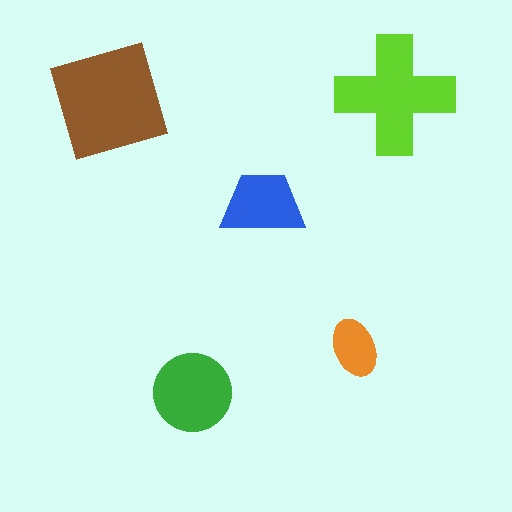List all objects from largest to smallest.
The brown square, the lime cross, the green circle, the blue trapezoid, the orange ellipse.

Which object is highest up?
The lime cross is topmost.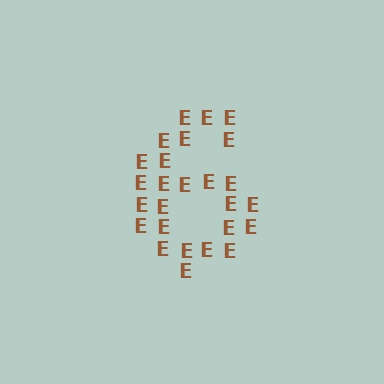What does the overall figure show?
The overall figure shows the digit 6.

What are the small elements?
The small elements are letter E's.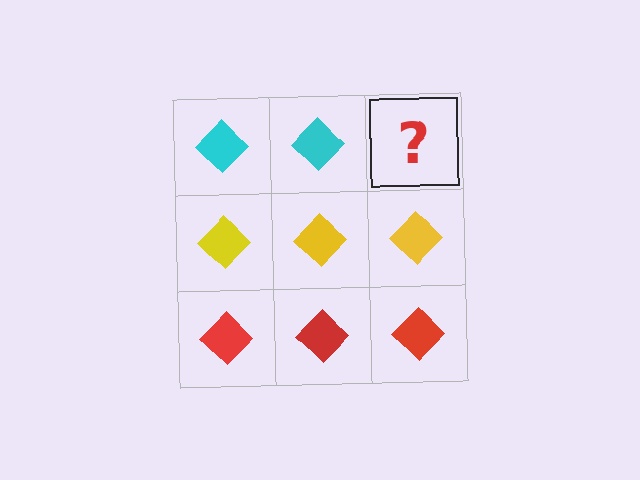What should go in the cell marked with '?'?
The missing cell should contain a cyan diamond.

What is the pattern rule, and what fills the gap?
The rule is that each row has a consistent color. The gap should be filled with a cyan diamond.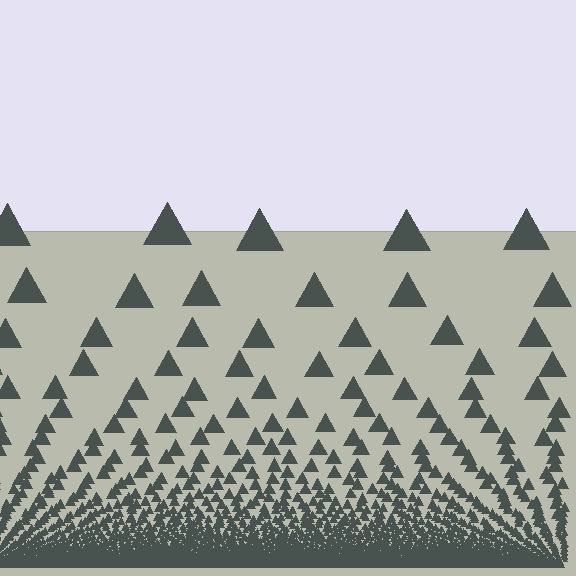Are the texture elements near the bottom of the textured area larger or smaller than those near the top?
Smaller. The gradient is inverted — elements near the bottom are smaller and denser.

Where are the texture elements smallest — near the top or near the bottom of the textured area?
Near the bottom.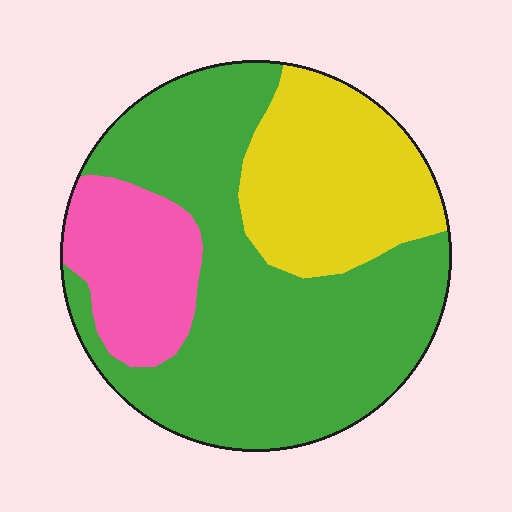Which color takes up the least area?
Pink, at roughly 15%.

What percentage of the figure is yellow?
Yellow takes up about one quarter (1/4) of the figure.